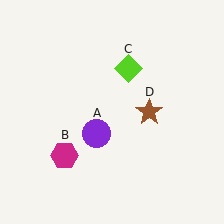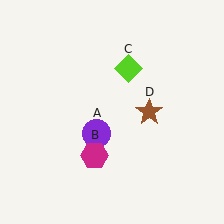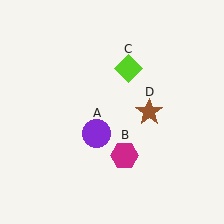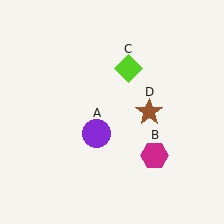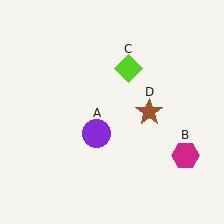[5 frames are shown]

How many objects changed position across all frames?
1 object changed position: magenta hexagon (object B).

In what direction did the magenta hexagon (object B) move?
The magenta hexagon (object B) moved right.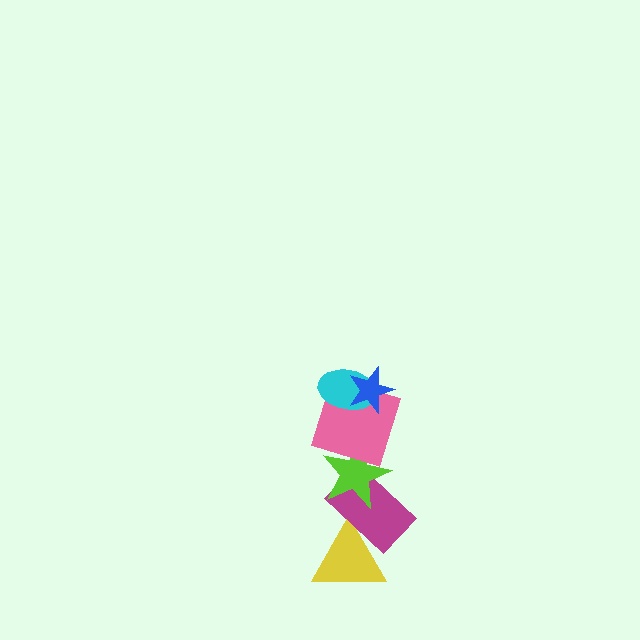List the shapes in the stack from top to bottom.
From top to bottom: the blue star, the cyan ellipse, the pink square, the lime star, the magenta rectangle, the yellow triangle.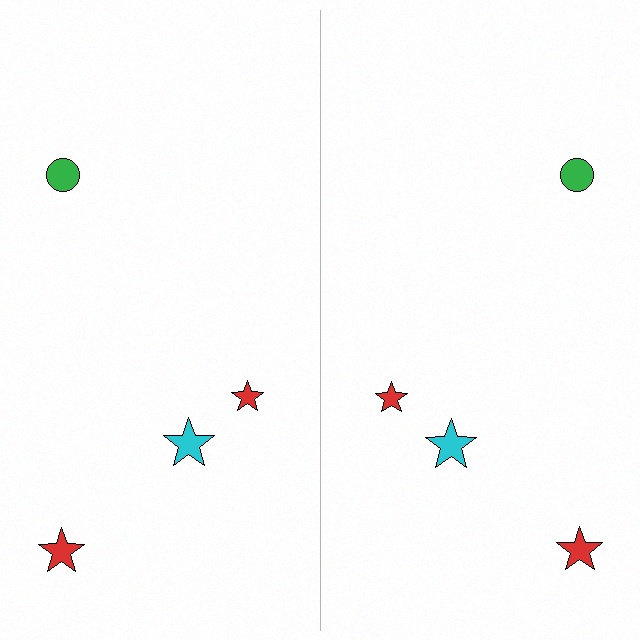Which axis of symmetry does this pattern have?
The pattern has a vertical axis of symmetry running through the center of the image.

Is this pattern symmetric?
Yes, this pattern has bilateral (reflection) symmetry.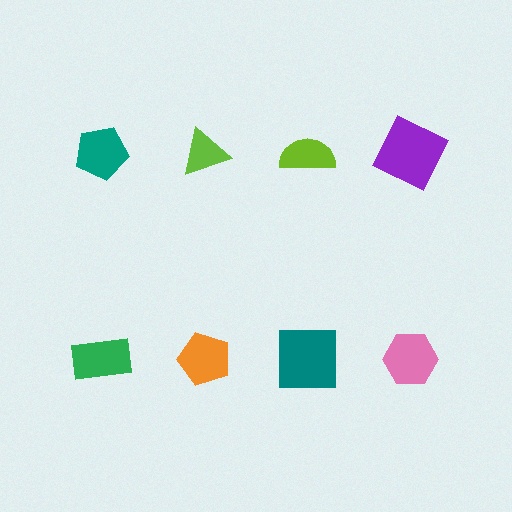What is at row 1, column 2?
A lime triangle.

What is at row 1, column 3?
A lime semicircle.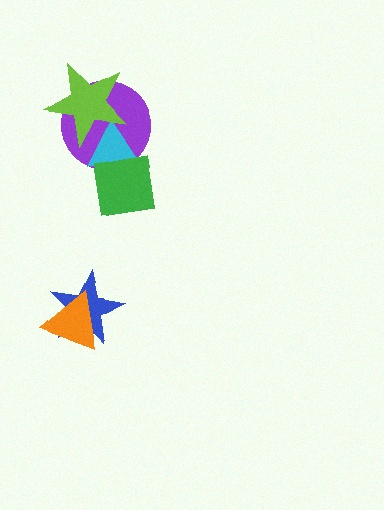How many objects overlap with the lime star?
2 objects overlap with the lime star.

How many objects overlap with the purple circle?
3 objects overlap with the purple circle.